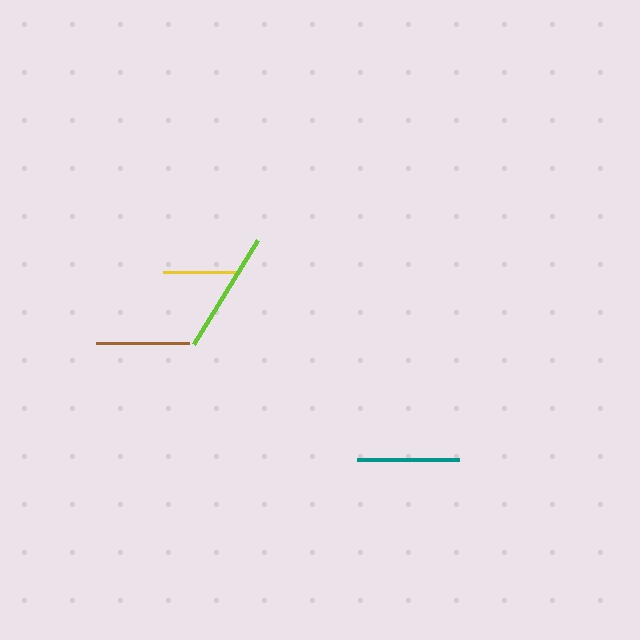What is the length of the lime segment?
The lime segment is approximately 122 pixels long.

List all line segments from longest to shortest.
From longest to shortest: lime, teal, brown, yellow.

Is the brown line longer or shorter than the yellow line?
The brown line is longer than the yellow line.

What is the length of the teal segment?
The teal segment is approximately 102 pixels long.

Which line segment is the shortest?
The yellow line is the shortest at approximately 77 pixels.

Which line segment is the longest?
The lime line is the longest at approximately 122 pixels.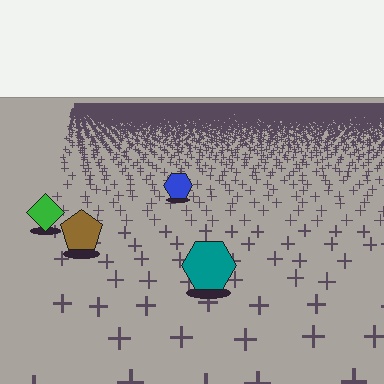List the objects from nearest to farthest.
From nearest to farthest: the teal hexagon, the brown pentagon, the green diamond, the blue hexagon.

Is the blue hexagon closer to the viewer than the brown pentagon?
No. The brown pentagon is closer — you can tell from the texture gradient: the ground texture is coarser near it.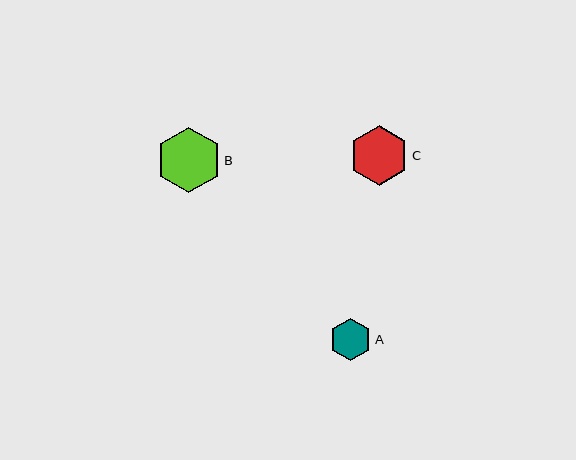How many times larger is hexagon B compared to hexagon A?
Hexagon B is approximately 1.5 times the size of hexagon A.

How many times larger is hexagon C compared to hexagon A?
Hexagon C is approximately 1.4 times the size of hexagon A.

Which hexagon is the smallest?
Hexagon A is the smallest with a size of approximately 42 pixels.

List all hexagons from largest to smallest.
From largest to smallest: B, C, A.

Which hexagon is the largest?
Hexagon B is the largest with a size of approximately 65 pixels.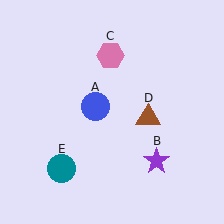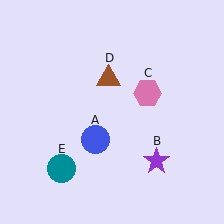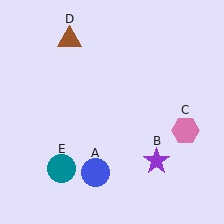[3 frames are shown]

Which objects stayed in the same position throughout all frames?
Purple star (object B) and teal circle (object E) remained stationary.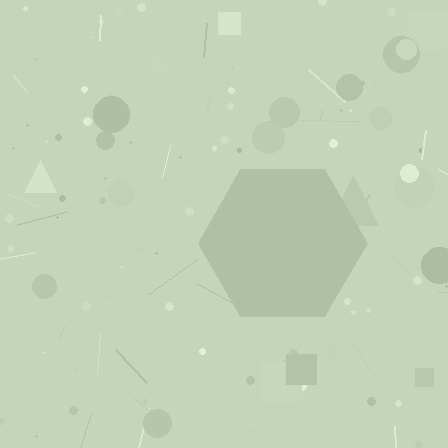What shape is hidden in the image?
A hexagon is hidden in the image.